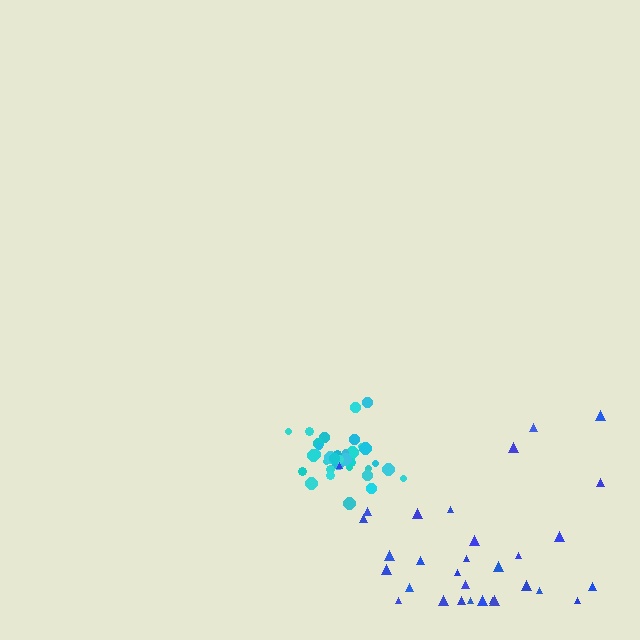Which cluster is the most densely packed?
Cyan.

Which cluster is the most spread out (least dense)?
Blue.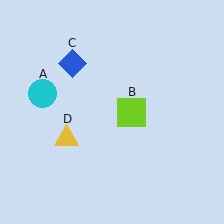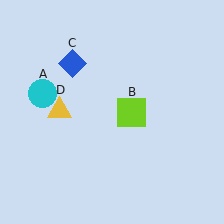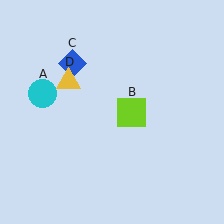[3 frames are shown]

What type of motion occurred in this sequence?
The yellow triangle (object D) rotated clockwise around the center of the scene.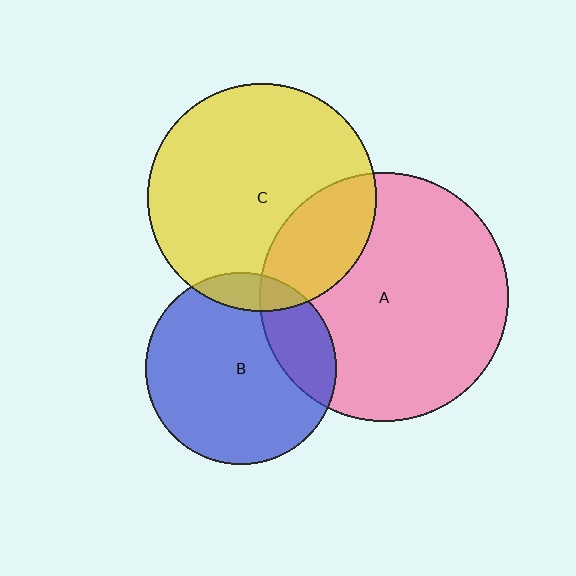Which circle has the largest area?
Circle A (pink).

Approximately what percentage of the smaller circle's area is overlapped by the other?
Approximately 20%.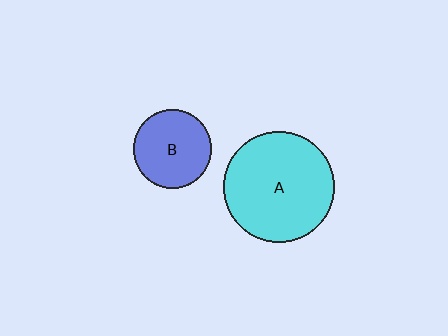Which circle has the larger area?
Circle A (cyan).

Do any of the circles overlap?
No, none of the circles overlap.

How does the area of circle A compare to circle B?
Approximately 2.0 times.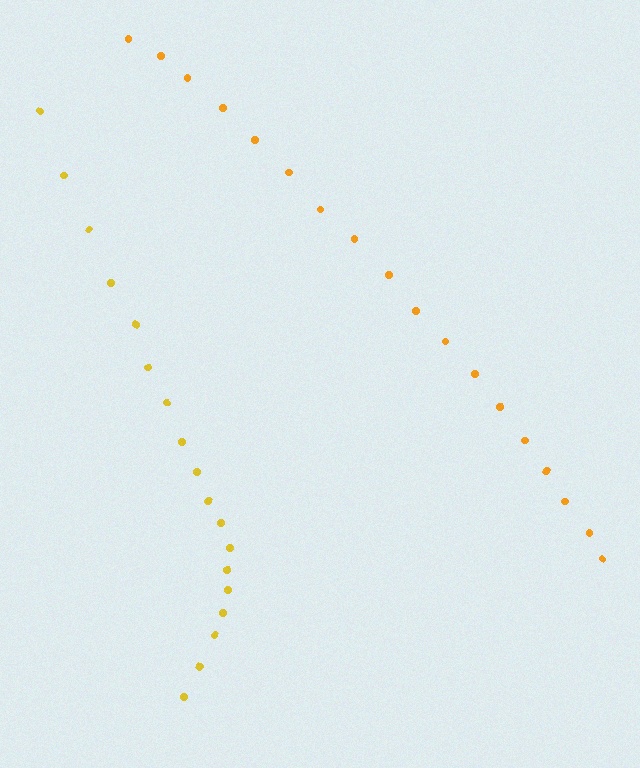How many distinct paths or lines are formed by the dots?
There are 2 distinct paths.